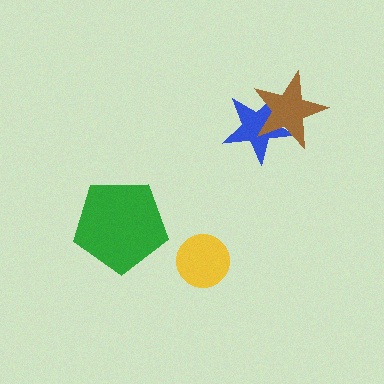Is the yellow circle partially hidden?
No, no other shape covers it.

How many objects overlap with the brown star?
1 object overlaps with the brown star.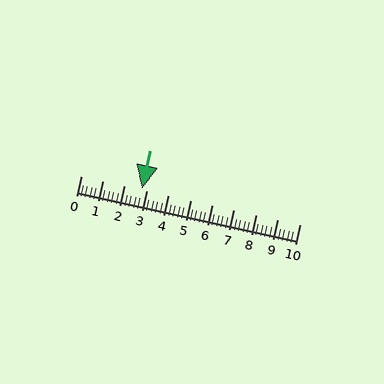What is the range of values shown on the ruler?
The ruler shows values from 0 to 10.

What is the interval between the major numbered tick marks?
The major tick marks are spaced 1 units apart.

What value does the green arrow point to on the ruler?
The green arrow points to approximately 2.8.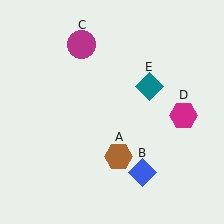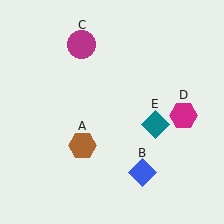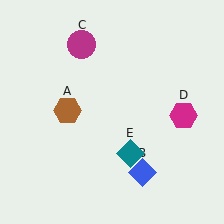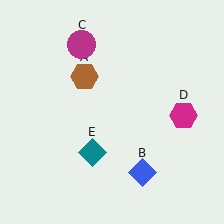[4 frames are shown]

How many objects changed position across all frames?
2 objects changed position: brown hexagon (object A), teal diamond (object E).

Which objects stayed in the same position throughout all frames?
Blue diamond (object B) and magenta circle (object C) and magenta hexagon (object D) remained stationary.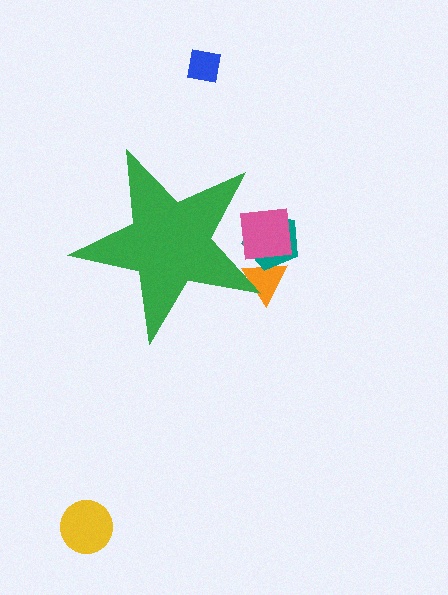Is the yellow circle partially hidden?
No, the yellow circle is fully visible.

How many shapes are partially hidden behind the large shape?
3 shapes are partially hidden.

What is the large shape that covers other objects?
A green star.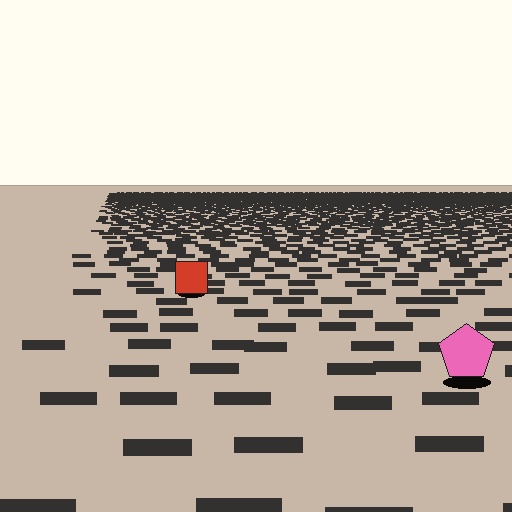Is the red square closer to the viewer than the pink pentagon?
No. The pink pentagon is closer — you can tell from the texture gradient: the ground texture is coarser near it.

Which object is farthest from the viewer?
The red square is farthest from the viewer. It appears smaller and the ground texture around it is denser.